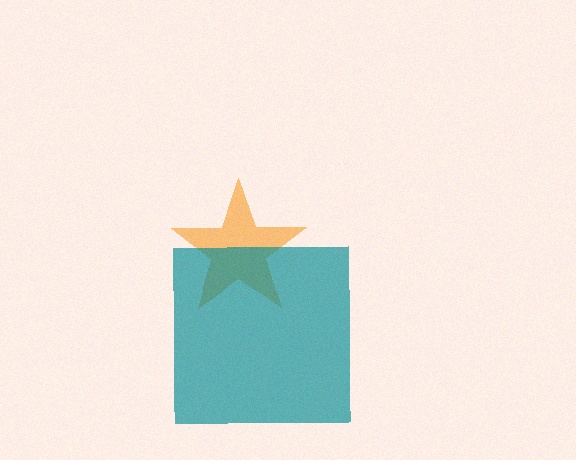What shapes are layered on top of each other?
The layered shapes are: an orange star, a teal square.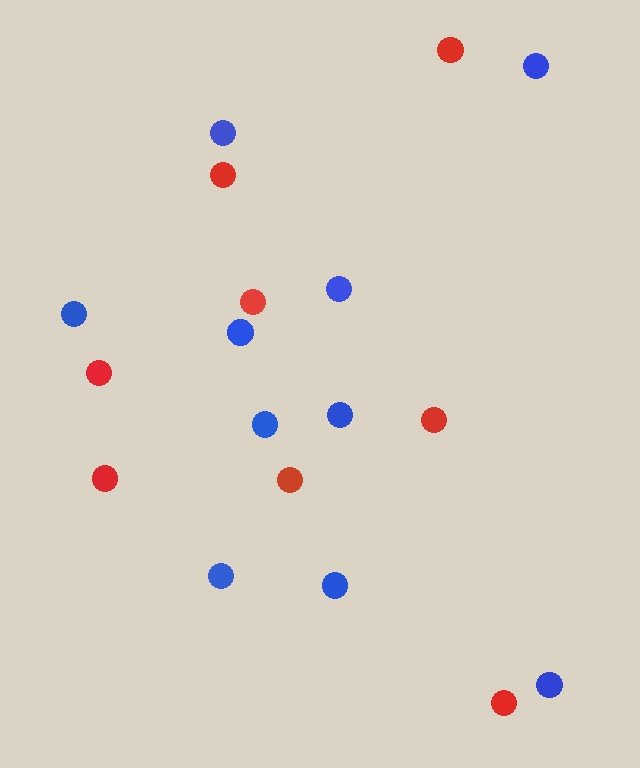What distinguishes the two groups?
There are 2 groups: one group of red circles (8) and one group of blue circles (10).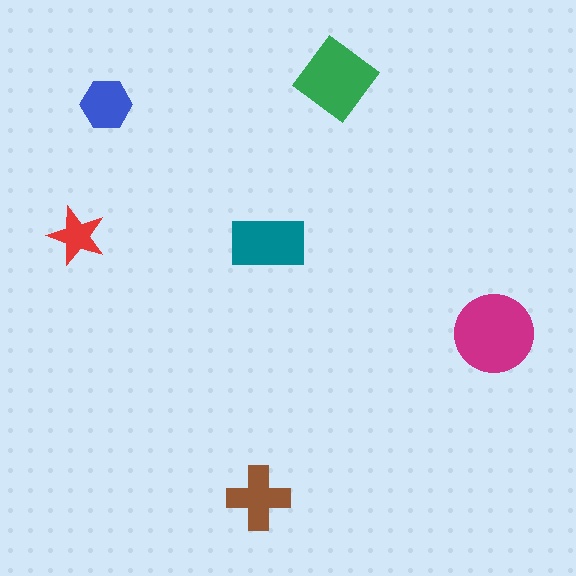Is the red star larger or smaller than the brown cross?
Smaller.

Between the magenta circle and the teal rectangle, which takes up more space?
The magenta circle.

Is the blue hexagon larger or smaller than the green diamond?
Smaller.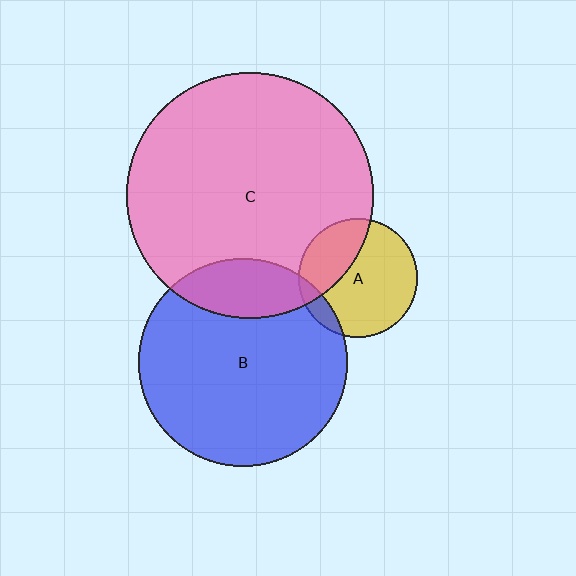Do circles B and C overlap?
Yes.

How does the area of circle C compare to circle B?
Approximately 1.4 times.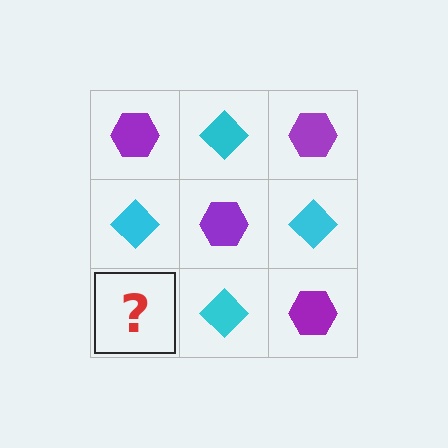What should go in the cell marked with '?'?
The missing cell should contain a purple hexagon.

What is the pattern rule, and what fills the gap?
The rule is that it alternates purple hexagon and cyan diamond in a checkerboard pattern. The gap should be filled with a purple hexagon.